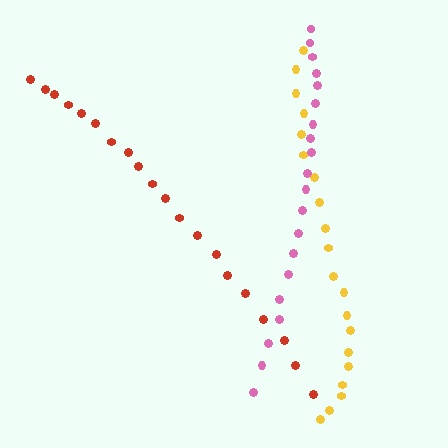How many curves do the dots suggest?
There are 3 distinct paths.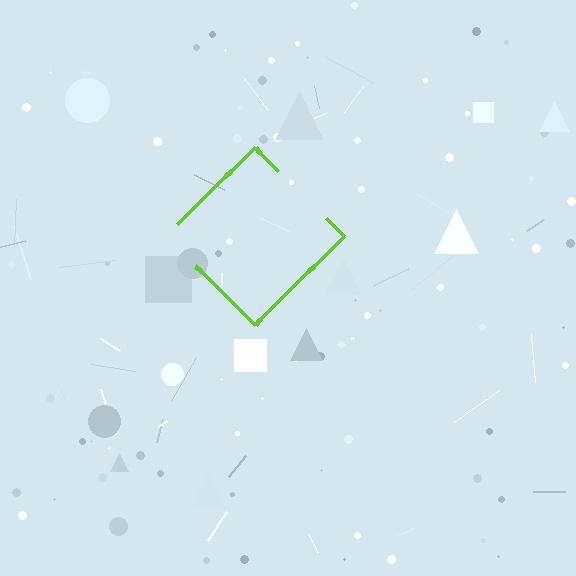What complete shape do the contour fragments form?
The contour fragments form a diamond.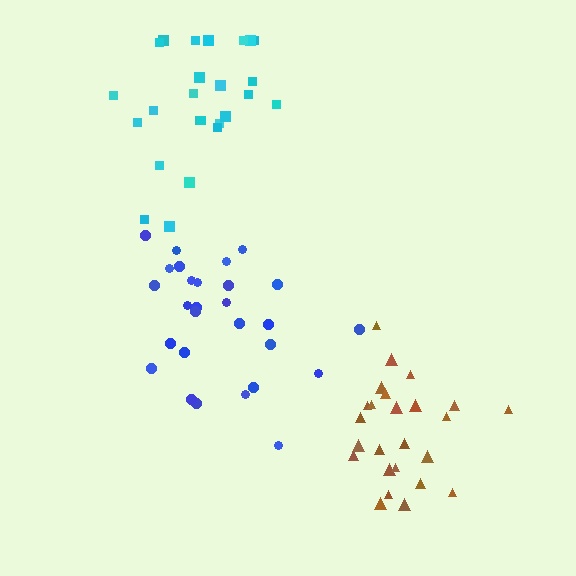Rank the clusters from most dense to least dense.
brown, blue, cyan.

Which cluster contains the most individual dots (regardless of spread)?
Blue (28).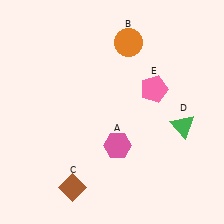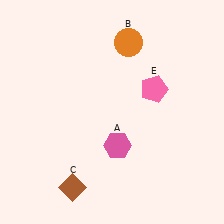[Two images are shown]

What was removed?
The green triangle (D) was removed in Image 2.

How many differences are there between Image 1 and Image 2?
There is 1 difference between the two images.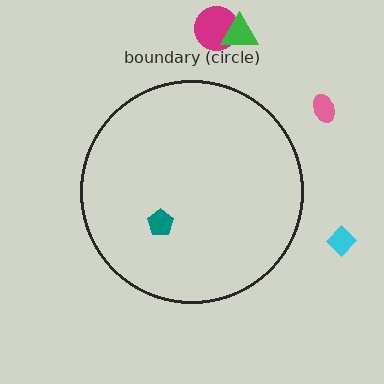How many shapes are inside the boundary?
1 inside, 4 outside.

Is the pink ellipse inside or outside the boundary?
Outside.